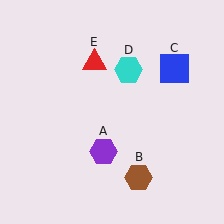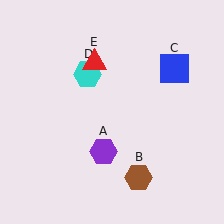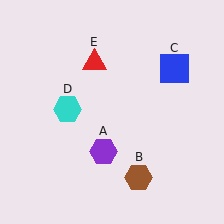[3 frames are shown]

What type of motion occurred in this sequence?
The cyan hexagon (object D) rotated counterclockwise around the center of the scene.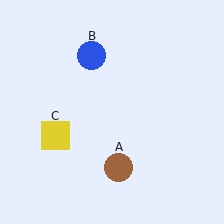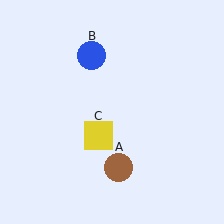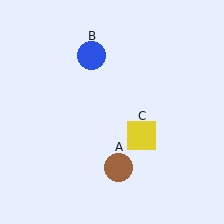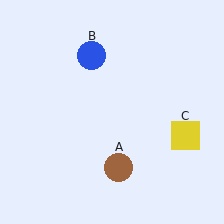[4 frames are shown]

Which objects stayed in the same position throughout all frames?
Brown circle (object A) and blue circle (object B) remained stationary.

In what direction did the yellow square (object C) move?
The yellow square (object C) moved right.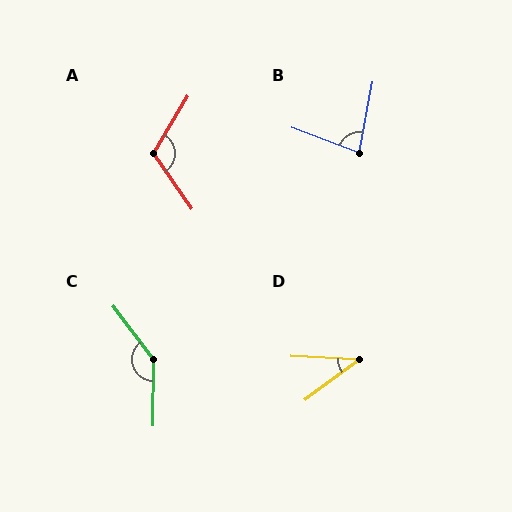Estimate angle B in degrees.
Approximately 80 degrees.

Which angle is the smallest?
D, at approximately 40 degrees.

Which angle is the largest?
C, at approximately 142 degrees.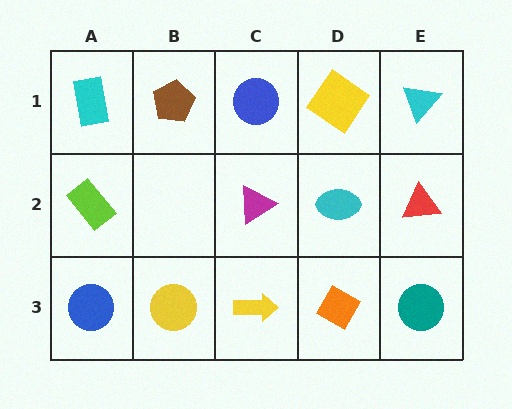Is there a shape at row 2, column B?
No, that cell is empty.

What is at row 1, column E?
A cyan triangle.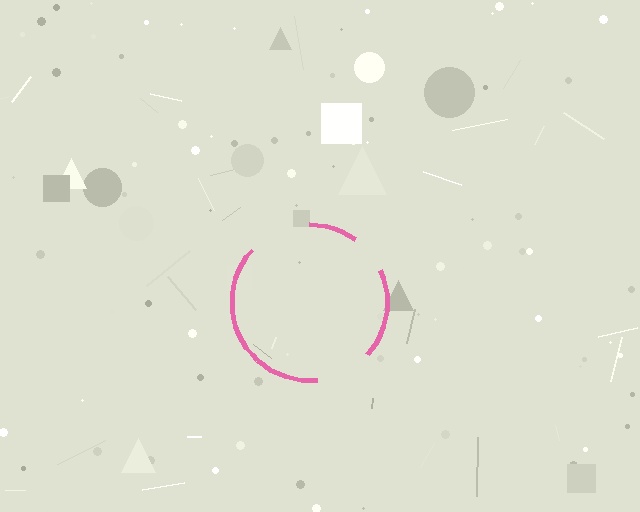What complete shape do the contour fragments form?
The contour fragments form a circle.